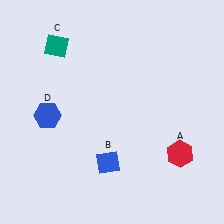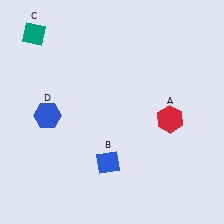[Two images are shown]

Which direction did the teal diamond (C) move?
The teal diamond (C) moved left.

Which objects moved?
The objects that moved are: the red hexagon (A), the teal diamond (C).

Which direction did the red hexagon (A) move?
The red hexagon (A) moved up.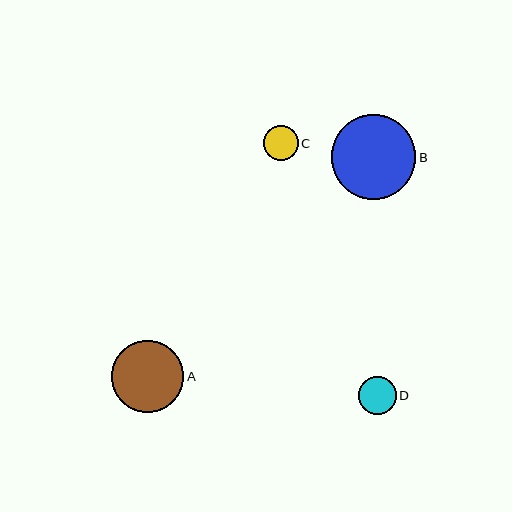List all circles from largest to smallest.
From largest to smallest: B, A, D, C.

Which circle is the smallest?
Circle C is the smallest with a size of approximately 35 pixels.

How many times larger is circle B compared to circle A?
Circle B is approximately 1.2 times the size of circle A.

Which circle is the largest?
Circle B is the largest with a size of approximately 84 pixels.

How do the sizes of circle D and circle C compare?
Circle D and circle C are approximately the same size.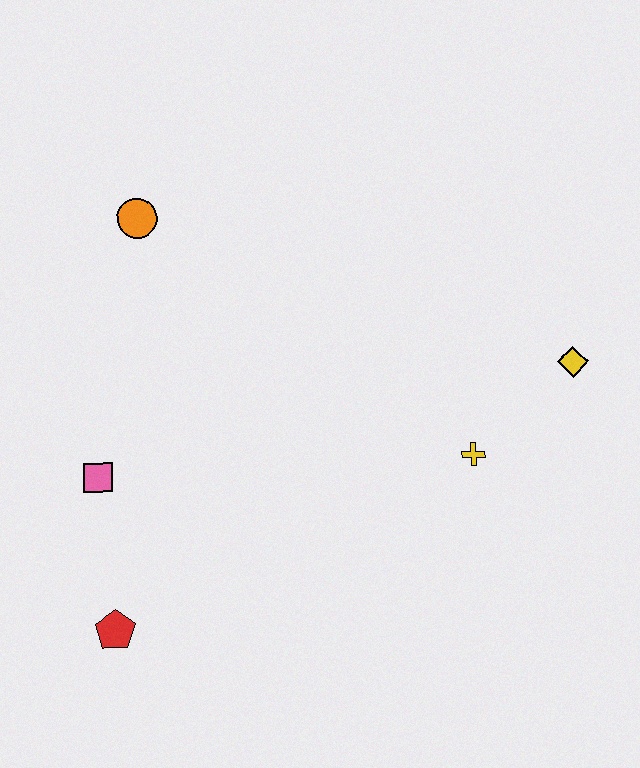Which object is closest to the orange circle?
The pink square is closest to the orange circle.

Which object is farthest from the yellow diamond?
The red pentagon is farthest from the yellow diamond.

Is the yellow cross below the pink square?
No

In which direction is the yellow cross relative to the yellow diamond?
The yellow cross is to the left of the yellow diamond.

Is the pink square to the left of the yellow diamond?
Yes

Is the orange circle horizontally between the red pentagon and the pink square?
No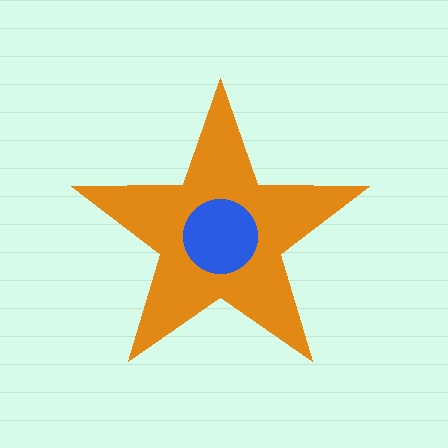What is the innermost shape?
The blue circle.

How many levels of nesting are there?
2.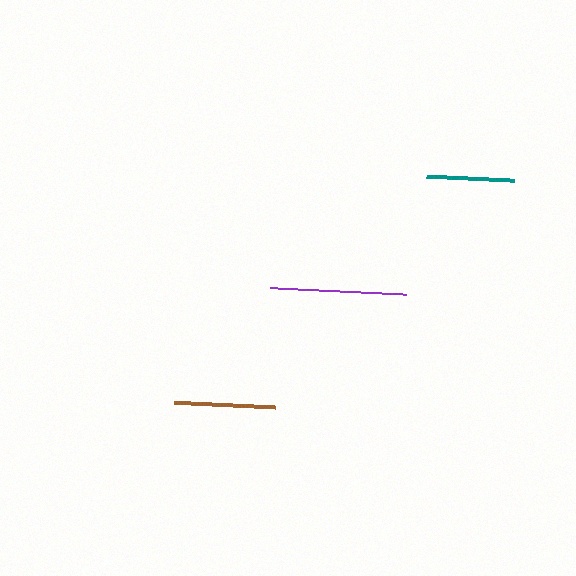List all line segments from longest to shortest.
From longest to shortest: purple, brown, teal.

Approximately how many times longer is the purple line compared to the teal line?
The purple line is approximately 1.6 times the length of the teal line.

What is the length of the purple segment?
The purple segment is approximately 136 pixels long.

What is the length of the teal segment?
The teal segment is approximately 87 pixels long.